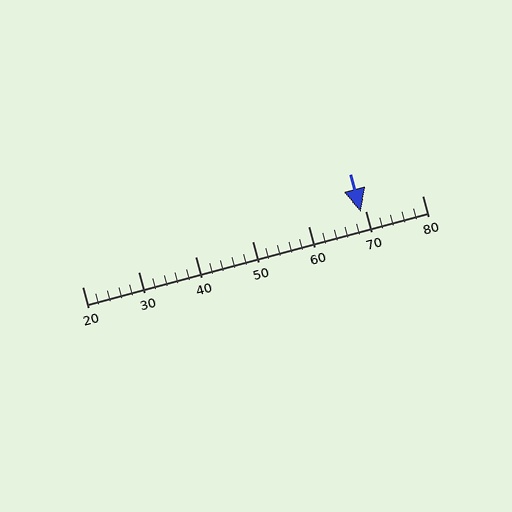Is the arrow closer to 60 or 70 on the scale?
The arrow is closer to 70.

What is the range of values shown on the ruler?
The ruler shows values from 20 to 80.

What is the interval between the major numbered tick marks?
The major tick marks are spaced 10 units apart.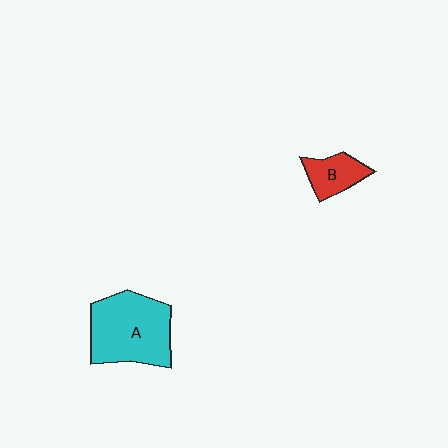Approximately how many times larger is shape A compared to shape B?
Approximately 2.7 times.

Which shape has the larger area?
Shape A (cyan).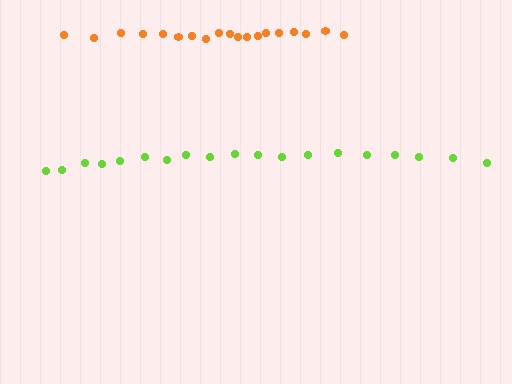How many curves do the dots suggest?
There are 2 distinct paths.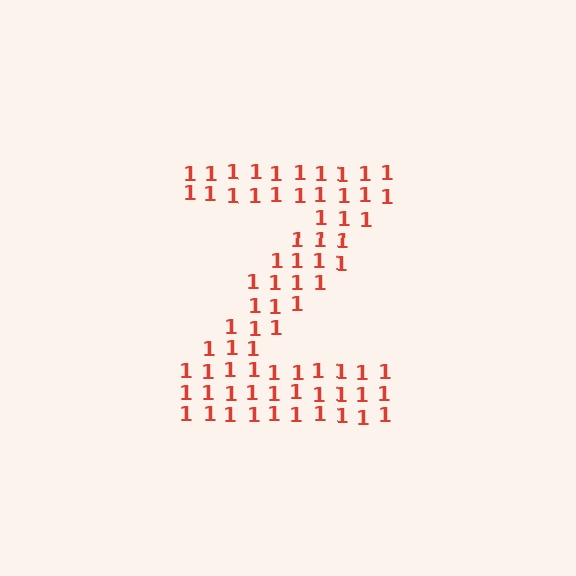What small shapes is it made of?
It is made of small digit 1's.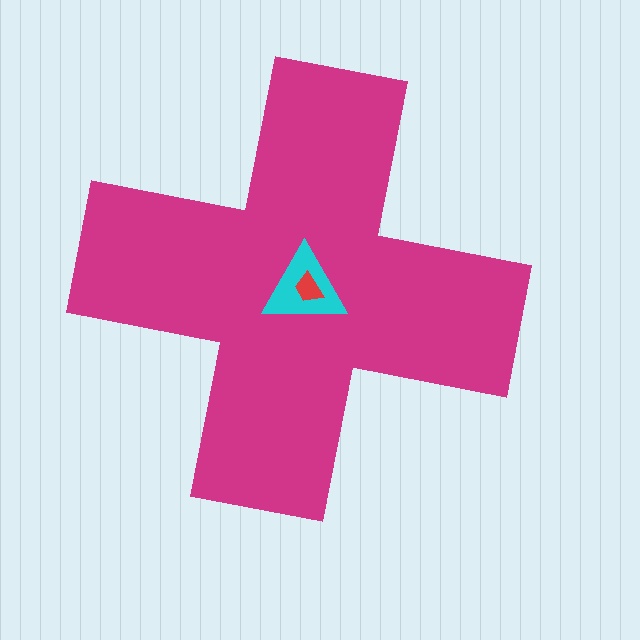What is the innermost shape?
The red trapezoid.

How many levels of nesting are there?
3.